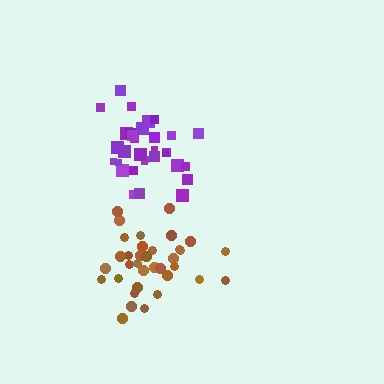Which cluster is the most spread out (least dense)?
Brown.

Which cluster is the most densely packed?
Purple.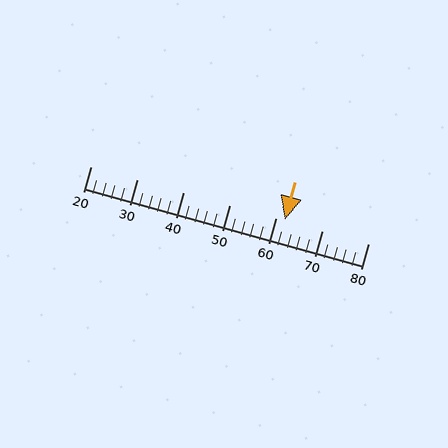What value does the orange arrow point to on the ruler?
The orange arrow points to approximately 62.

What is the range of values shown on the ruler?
The ruler shows values from 20 to 80.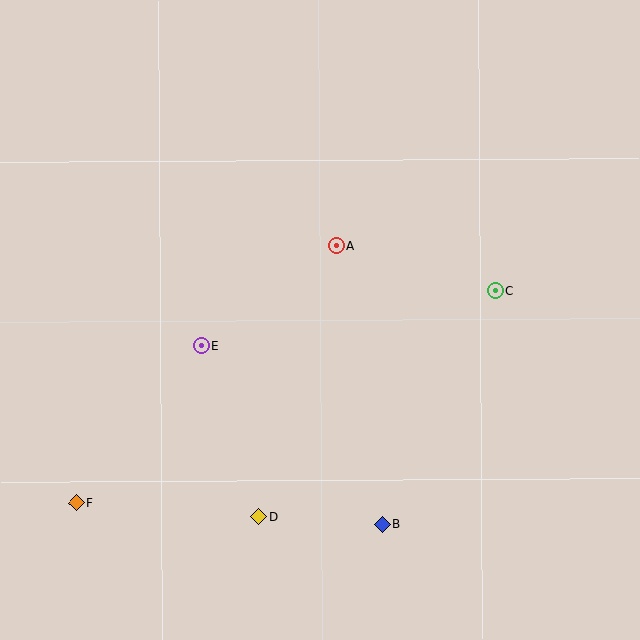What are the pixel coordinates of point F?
Point F is at (77, 503).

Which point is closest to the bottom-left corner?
Point F is closest to the bottom-left corner.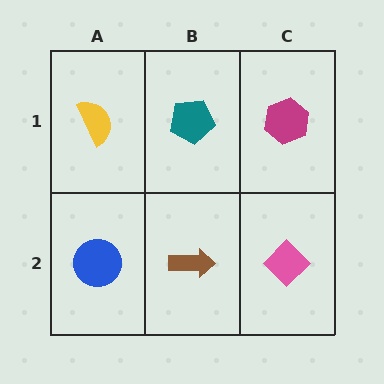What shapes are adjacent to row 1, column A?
A blue circle (row 2, column A), a teal pentagon (row 1, column B).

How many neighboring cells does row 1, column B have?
3.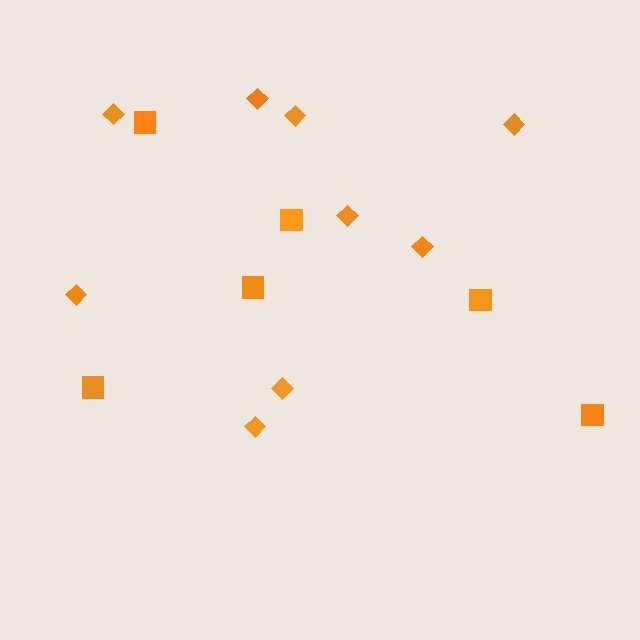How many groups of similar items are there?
There are 2 groups: one group of diamonds (9) and one group of squares (6).